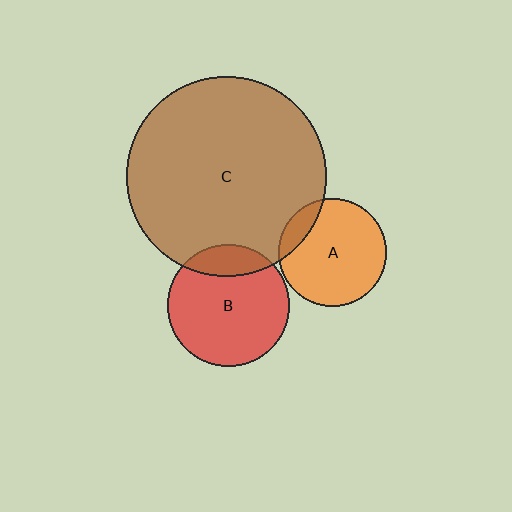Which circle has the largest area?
Circle C (brown).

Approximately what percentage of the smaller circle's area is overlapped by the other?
Approximately 15%.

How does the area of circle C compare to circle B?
Approximately 2.7 times.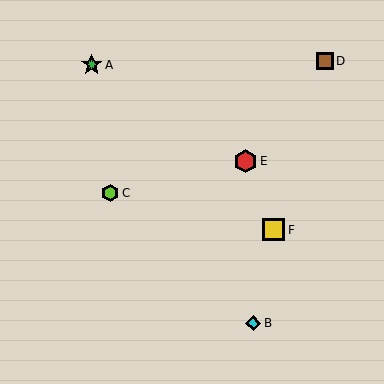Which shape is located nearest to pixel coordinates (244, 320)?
The cyan diamond (labeled B) at (253, 323) is nearest to that location.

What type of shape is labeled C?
Shape C is a lime hexagon.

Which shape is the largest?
The red hexagon (labeled E) is the largest.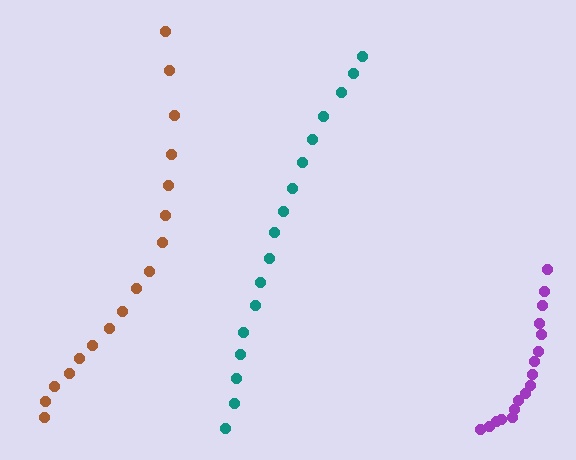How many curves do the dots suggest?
There are 3 distinct paths.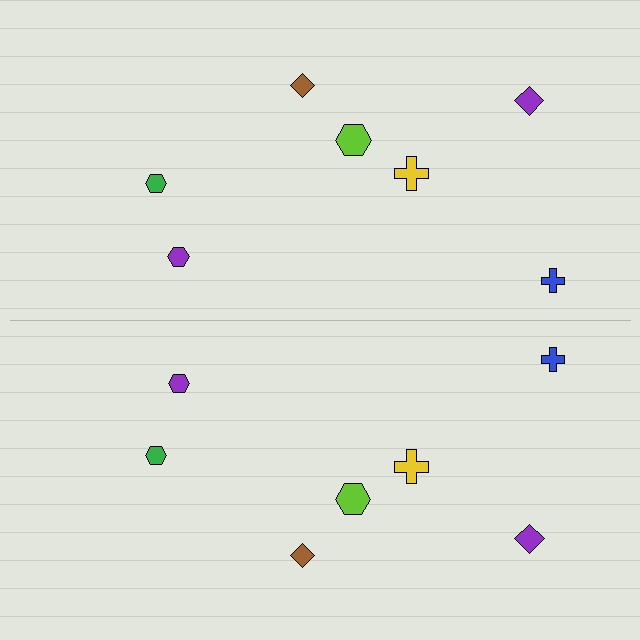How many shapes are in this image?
There are 14 shapes in this image.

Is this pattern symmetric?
Yes, this pattern has bilateral (reflection) symmetry.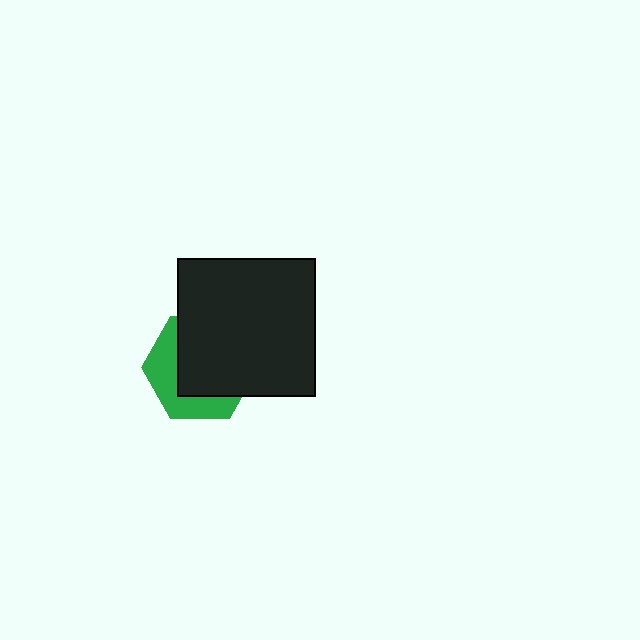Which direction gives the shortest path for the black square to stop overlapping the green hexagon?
Moving toward the upper-right gives the shortest separation.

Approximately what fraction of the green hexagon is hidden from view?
Roughly 62% of the green hexagon is hidden behind the black square.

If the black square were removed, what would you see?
You would see the complete green hexagon.